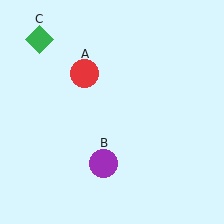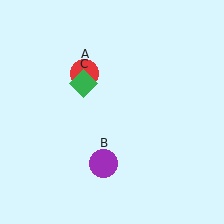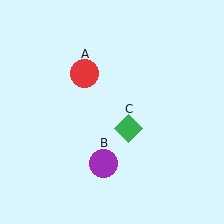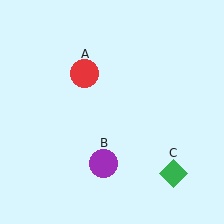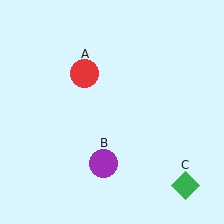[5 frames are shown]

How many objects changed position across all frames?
1 object changed position: green diamond (object C).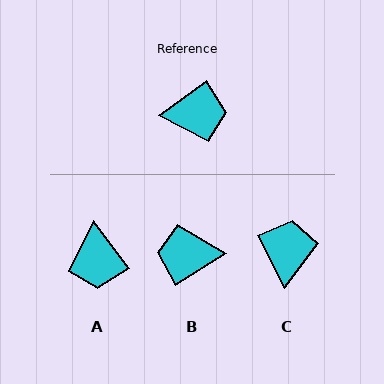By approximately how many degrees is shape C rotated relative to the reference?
Approximately 80 degrees counter-clockwise.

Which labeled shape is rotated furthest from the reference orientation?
B, about 176 degrees away.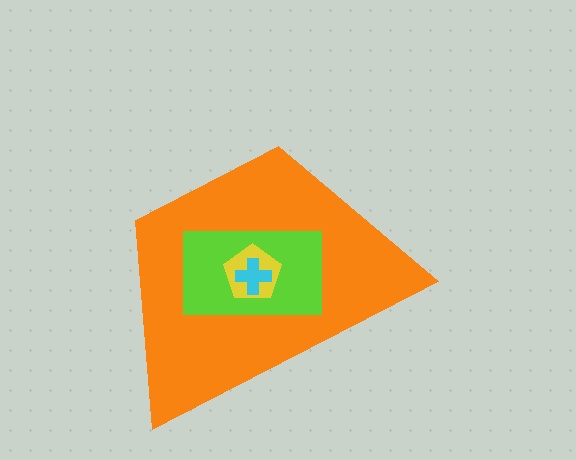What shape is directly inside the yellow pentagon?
The cyan cross.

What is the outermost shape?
The orange trapezoid.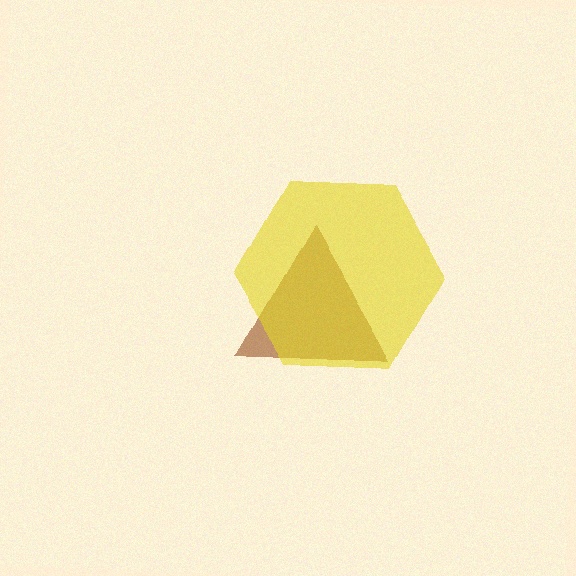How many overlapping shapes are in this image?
There are 2 overlapping shapes in the image.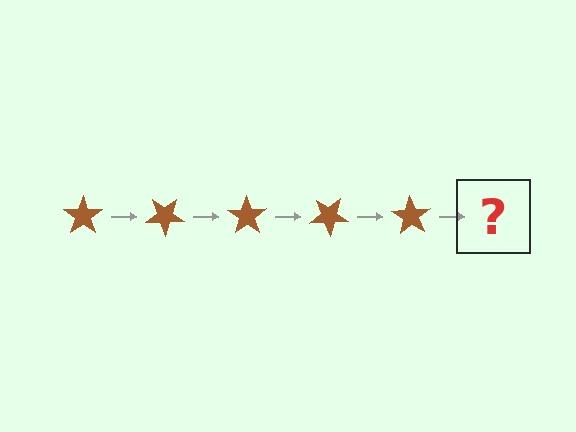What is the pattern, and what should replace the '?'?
The pattern is that the star rotates 35 degrees each step. The '?' should be a brown star rotated 175 degrees.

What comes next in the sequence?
The next element should be a brown star rotated 175 degrees.